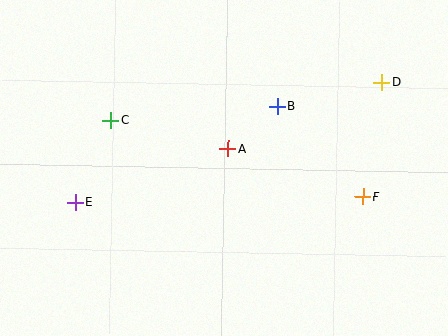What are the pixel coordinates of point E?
Point E is at (76, 202).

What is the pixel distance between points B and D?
The distance between B and D is 107 pixels.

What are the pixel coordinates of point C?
Point C is at (111, 120).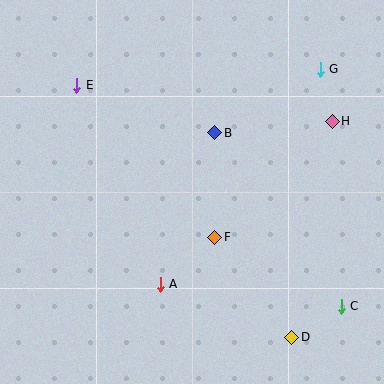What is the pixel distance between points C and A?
The distance between C and A is 183 pixels.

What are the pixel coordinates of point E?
Point E is at (77, 85).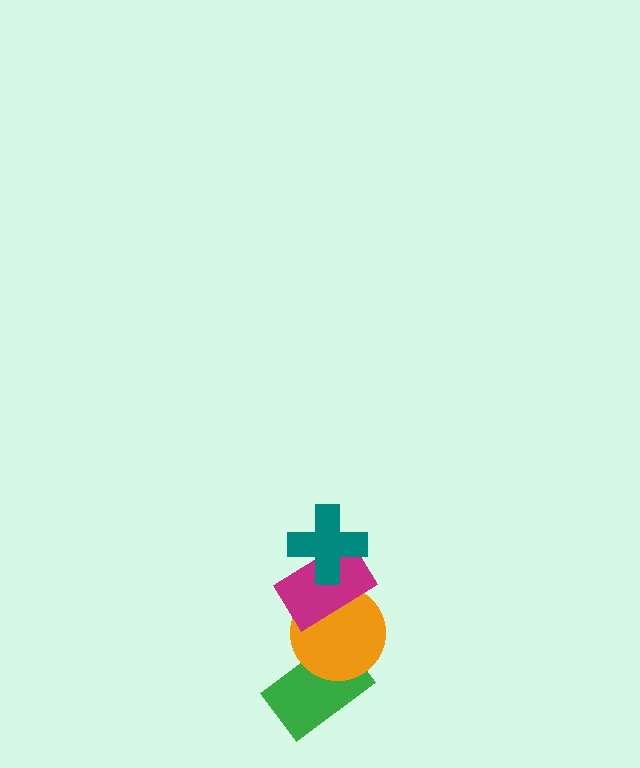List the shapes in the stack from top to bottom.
From top to bottom: the teal cross, the magenta rectangle, the orange circle, the green rectangle.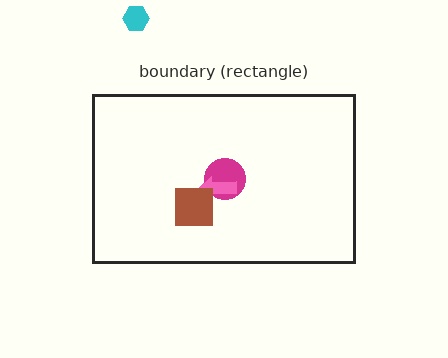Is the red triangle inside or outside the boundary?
Inside.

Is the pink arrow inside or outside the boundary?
Inside.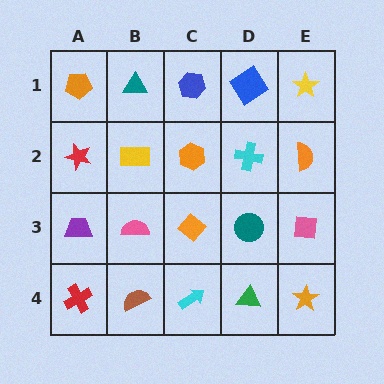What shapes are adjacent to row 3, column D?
A cyan cross (row 2, column D), a green triangle (row 4, column D), an orange diamond (row 3, column C), a pink square (row 3, column E).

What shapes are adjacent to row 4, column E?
A pink square (row 3, column E), a green triangle (row 4, column D).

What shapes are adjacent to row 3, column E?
An orange semicircle (row 2, column E), an orange star (row 4, column E), a teal circle (row 3, column D).